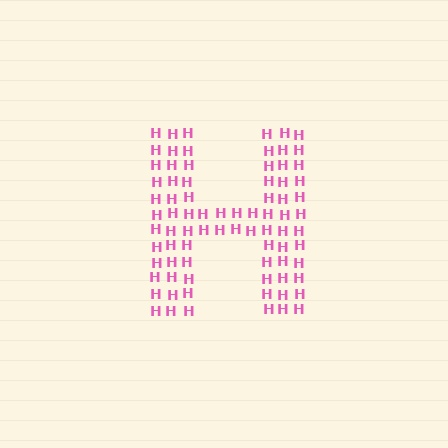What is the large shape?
The large shape is the letter H.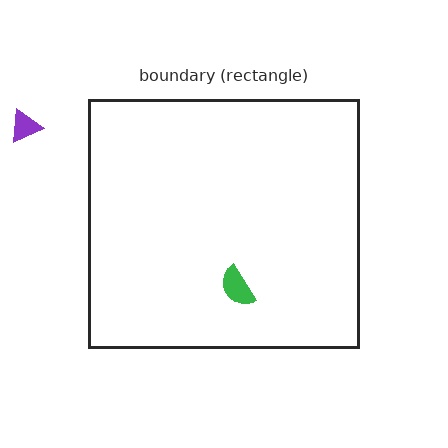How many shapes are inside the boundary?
1 inside, 1 outside.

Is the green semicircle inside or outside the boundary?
Inside.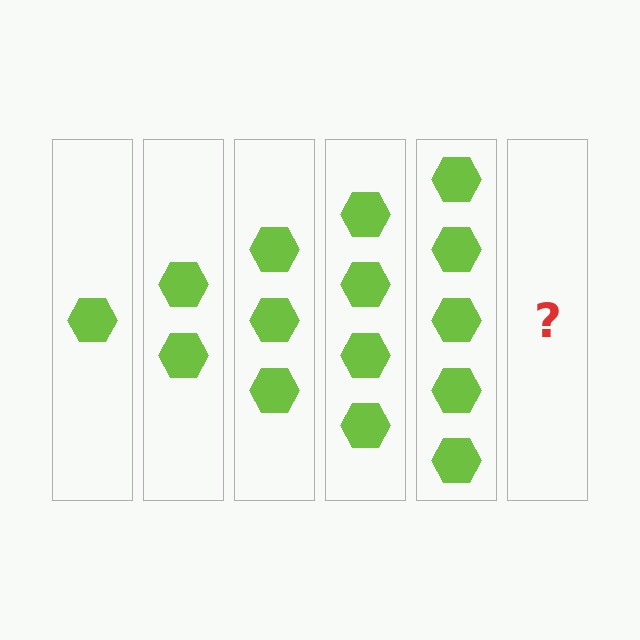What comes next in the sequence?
The next element should be 6 hexagons.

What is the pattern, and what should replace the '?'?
The pattern is that each step adds one more hexagon. The '?' should be 6 hexagons.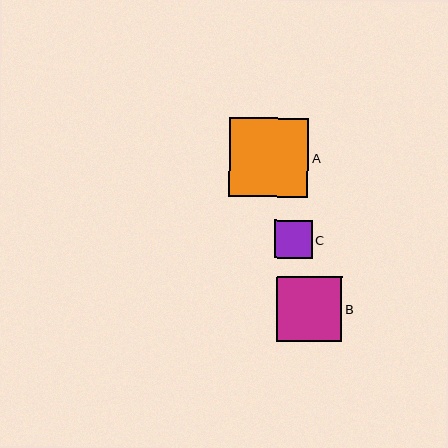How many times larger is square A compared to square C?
Square A is approximately 2.1 times the size of square C.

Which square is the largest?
Square A is the largest with a size of approximately 79 pixels.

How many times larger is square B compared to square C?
Square B is approximately 1.7 times the size of square C.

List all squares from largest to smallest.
From largest to smallest: A, B, C.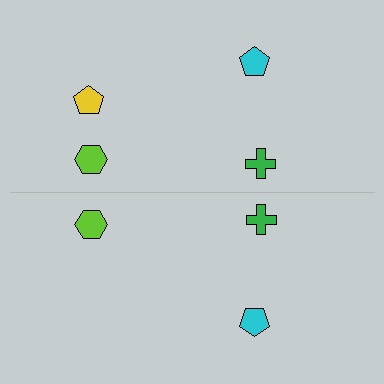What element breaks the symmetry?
A yellow pentagon is missing from the bottom side.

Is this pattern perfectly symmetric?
No, the pattern is not perfectly symmetric. A yellow pentagon is missing from the bottom side.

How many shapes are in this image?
There are 7 shapes in this image.